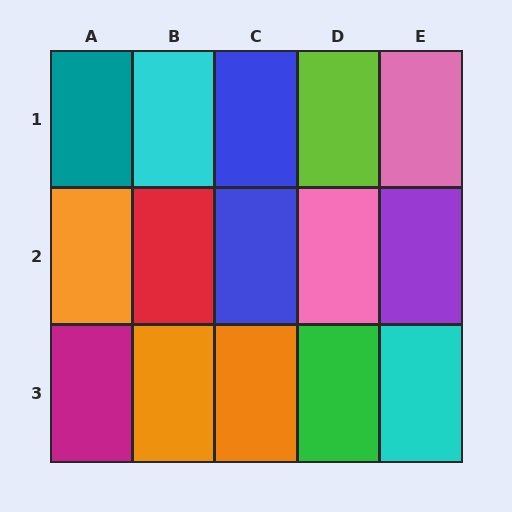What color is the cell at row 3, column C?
Orange.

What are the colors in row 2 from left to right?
Orange, red, blue, pink, purple.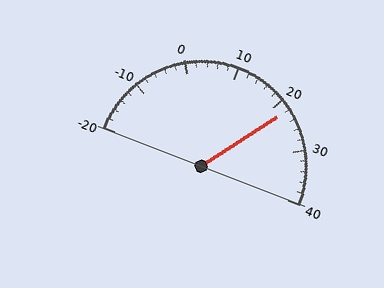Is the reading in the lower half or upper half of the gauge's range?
The reading is in the upper half of the range (-20 to 40).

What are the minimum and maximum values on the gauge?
The gauge ranges from -20 to 40.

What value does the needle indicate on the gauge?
The needle indicates approximately 22.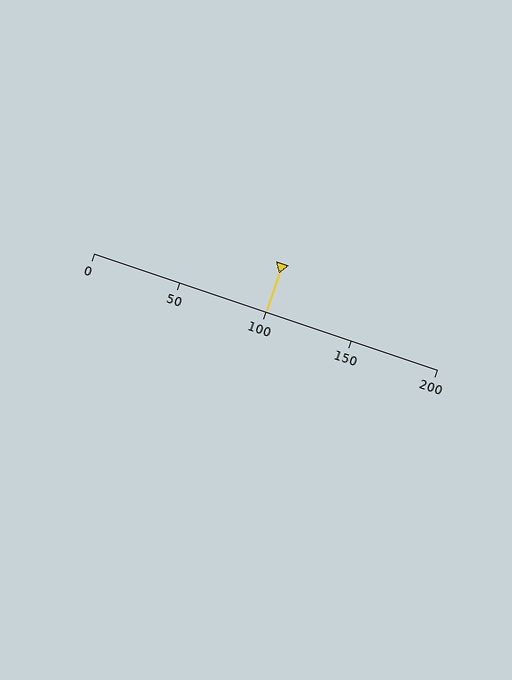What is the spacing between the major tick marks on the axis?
The major ticks are spaced 50 apart.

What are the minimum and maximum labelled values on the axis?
The axis runs from 0 to 200.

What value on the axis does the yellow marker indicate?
The marker indicates approximately 100.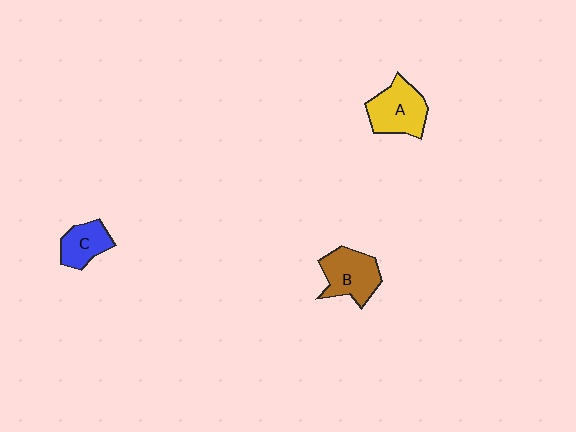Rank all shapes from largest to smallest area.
From largest to smallest: A (yellow), B (brown), C (blue).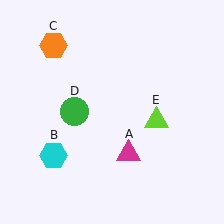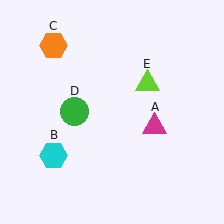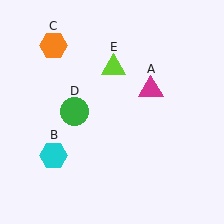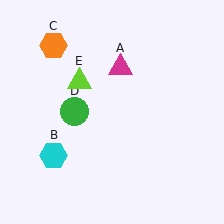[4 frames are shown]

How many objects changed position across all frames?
2 objects changed position: magenta triangle (object A), lime triangle (object E).